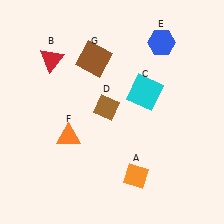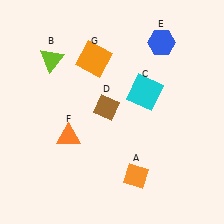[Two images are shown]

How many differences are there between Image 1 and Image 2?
There are 2 differences between the two images.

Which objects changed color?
B changed from red to lime. G changed from brown to orange.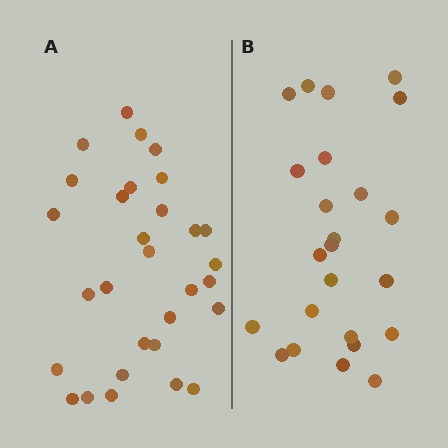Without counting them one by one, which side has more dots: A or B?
Region A (the left region) has more dots.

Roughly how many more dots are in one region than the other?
Region A has about 6 more dots than region B.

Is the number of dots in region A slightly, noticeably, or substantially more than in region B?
Region A has noticeably more, but not dramatically so. The ratio is roughly 1.2 to 1.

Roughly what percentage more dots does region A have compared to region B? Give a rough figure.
About 25% more.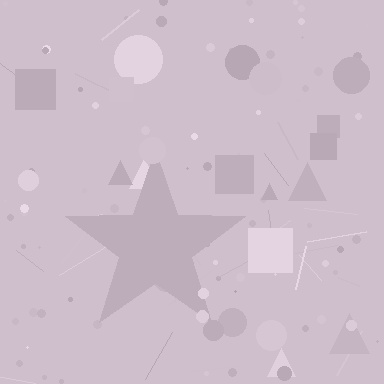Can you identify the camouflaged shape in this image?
The camouflaged shape is a star.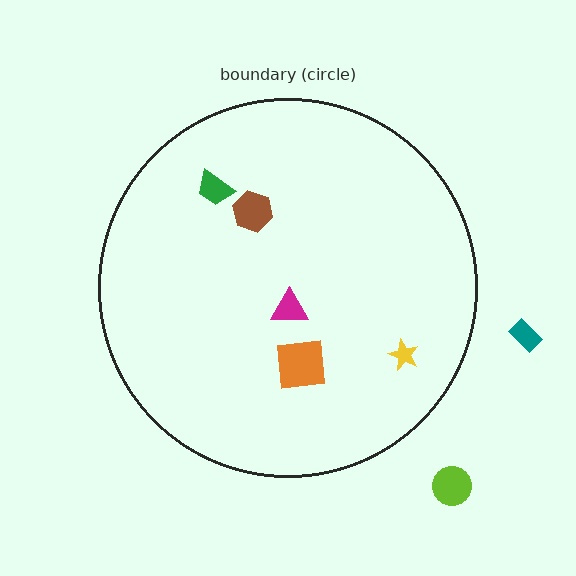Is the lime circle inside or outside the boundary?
Outside.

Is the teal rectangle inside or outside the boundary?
Outside.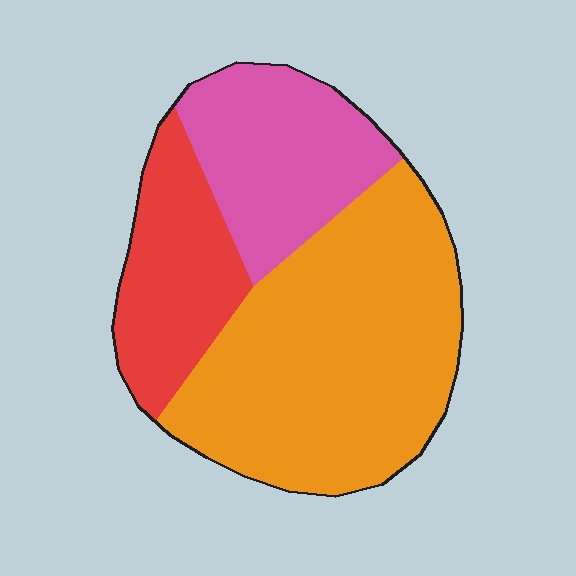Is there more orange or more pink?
Orange.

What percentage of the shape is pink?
Pink takes up about one quarter (1/4) of the shape.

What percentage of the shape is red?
Red takes up about one fifth (1/5) of the shape.